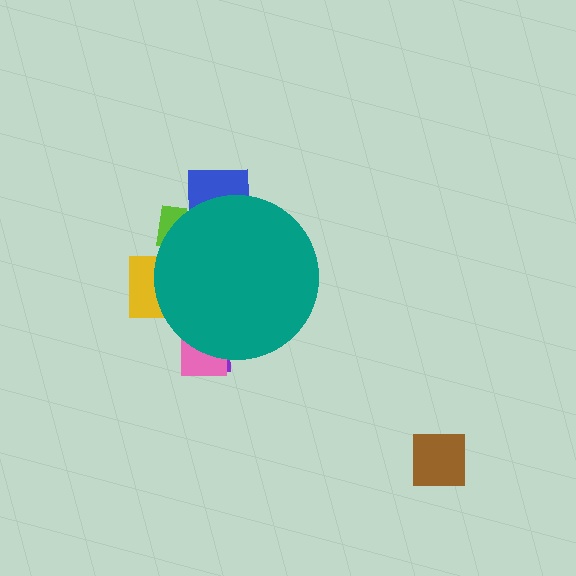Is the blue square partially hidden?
Yes, the blue square is partially hidden behind the teal circle.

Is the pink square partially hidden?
Yes, the pink square is partially hidden behind the teal circle.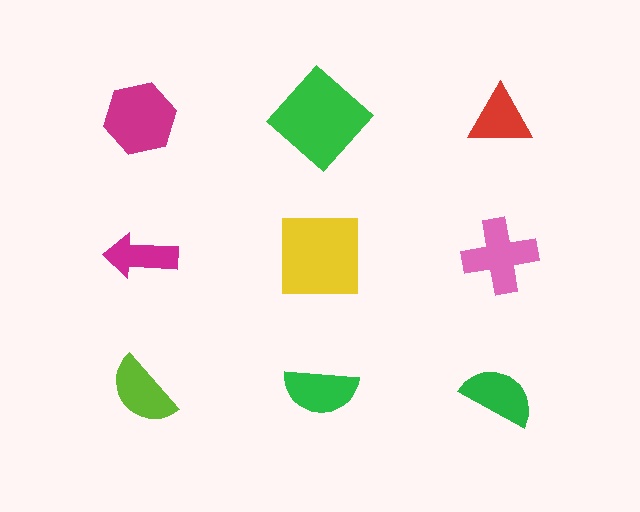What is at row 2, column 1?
A magenta arrow.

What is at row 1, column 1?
A magenta hexagon.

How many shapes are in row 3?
3 shapes.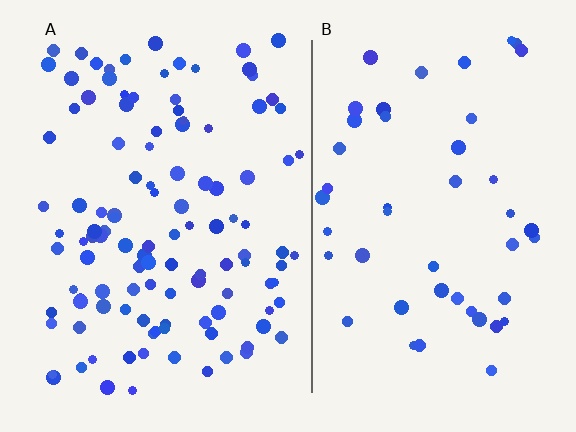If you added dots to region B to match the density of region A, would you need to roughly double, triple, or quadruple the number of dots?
Approximately double.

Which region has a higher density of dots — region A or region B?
A (the left).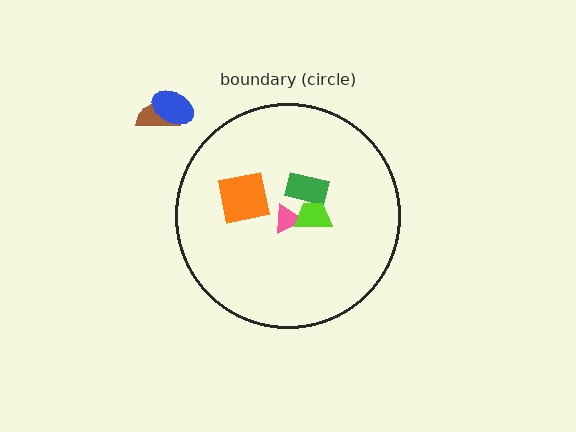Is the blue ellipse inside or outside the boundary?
Outside.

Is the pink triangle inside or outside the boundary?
Inside.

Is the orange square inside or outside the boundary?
Inside.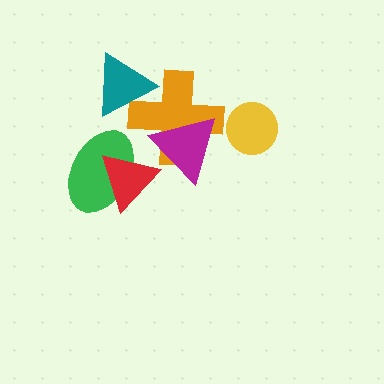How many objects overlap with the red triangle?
2 objects overlap with the red triangle.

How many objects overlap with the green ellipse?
1 object overlaps with the green ellipse.